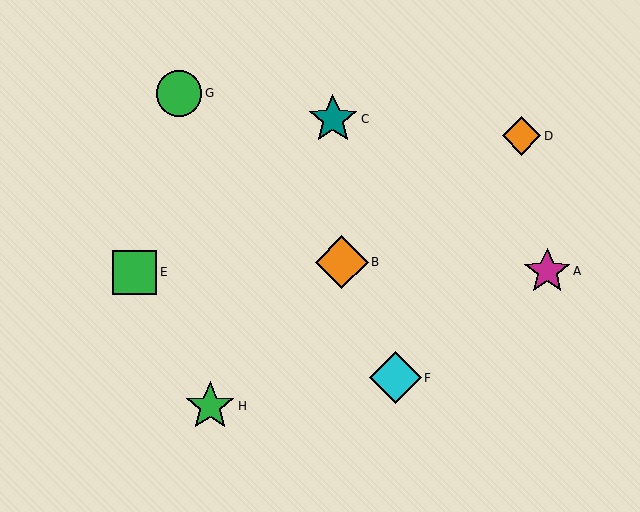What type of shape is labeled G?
Shape G is a green circle.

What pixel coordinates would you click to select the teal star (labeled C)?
Click at (333, 119) to select the teal star C.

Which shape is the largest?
The orange diamond (labeled B) is the largest.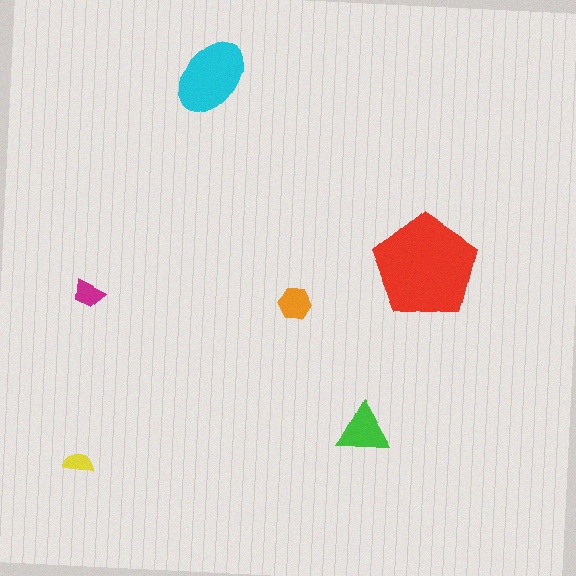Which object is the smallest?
The yellow semicircle.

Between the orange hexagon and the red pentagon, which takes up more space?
The red pentagon.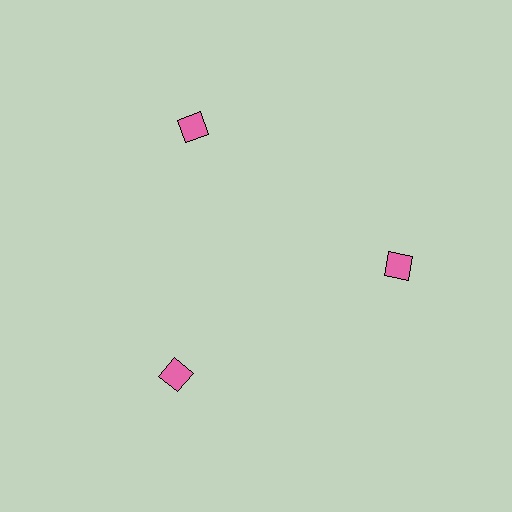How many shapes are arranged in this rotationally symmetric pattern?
There are 3 shapes, arranged in 3 groups of 1.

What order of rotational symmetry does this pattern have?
This pattern has 3-fold rotational symmetry.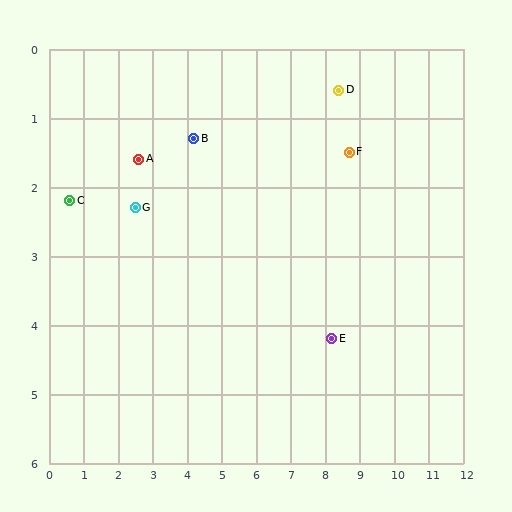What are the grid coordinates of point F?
Point F is at approximately (8.7, 1.5).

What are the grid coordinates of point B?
Point B is at approximately (4.2, 1.3).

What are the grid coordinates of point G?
Point G is at approximately (2.5, 2.3).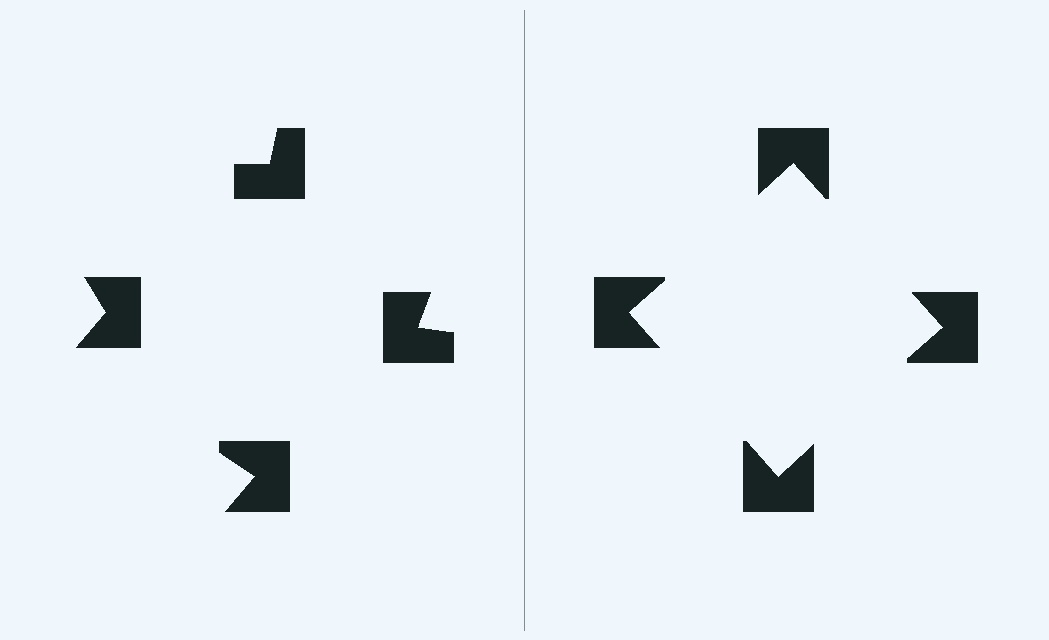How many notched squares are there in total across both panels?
8 — 4 on each side.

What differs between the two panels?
The notched squares are positioned identically on both sides; only the wedge orientations differ. On the right they align to a square; on the left they are misaligned.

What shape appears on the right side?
An illusory square.